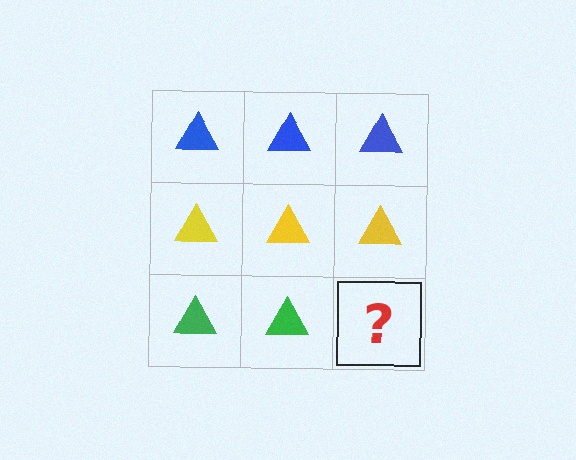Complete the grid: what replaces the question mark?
The question mark should be replaced with a green triangle.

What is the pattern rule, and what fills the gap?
The rule is that each row has a consistent color. The gap should be filled with a green triangle.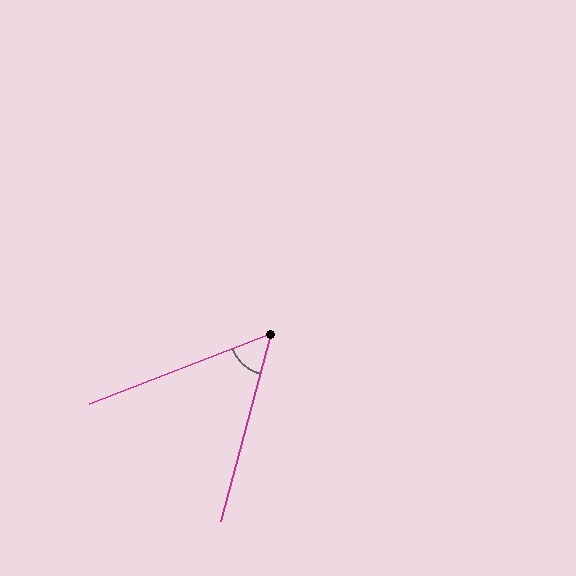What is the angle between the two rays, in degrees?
Approximately 54 degrees.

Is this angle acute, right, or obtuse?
It is acute.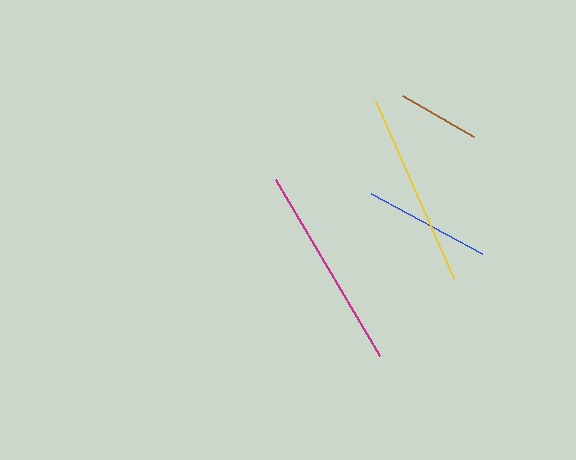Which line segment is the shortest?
The brown line is the shortest at approximately 82 pixels.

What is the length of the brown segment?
The brown segment is approximately 82 pixels long.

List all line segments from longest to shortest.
From longest to shortest: magenta, yellow, blue, brown.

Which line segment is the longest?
The magenta line is the longest at approximately 204 pixels.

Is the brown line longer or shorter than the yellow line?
The yellow line is longer than the brown line.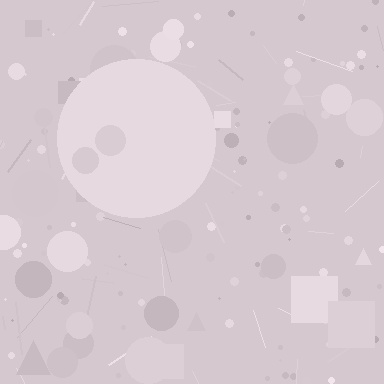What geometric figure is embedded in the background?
A circle is embedded in the background.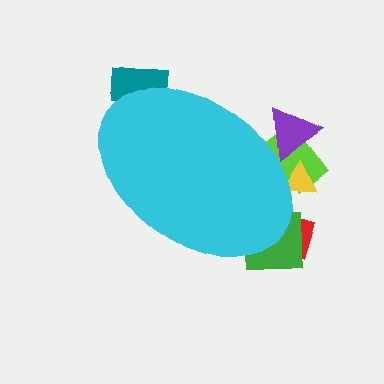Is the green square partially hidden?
Yes, the green square is partially hidden behind the cyan ellipse.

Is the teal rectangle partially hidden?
Yes, the teal rectangle is partially hidden behind the cyan ellipse.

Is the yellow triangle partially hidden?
Yes, the yellow triangle is partially hidden behind the cyan ellipse.